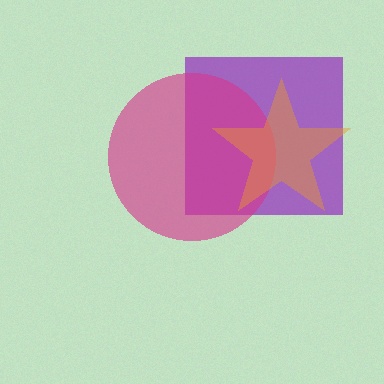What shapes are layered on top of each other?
The layered shapes are: a purple square, a magenta circle, an orange star.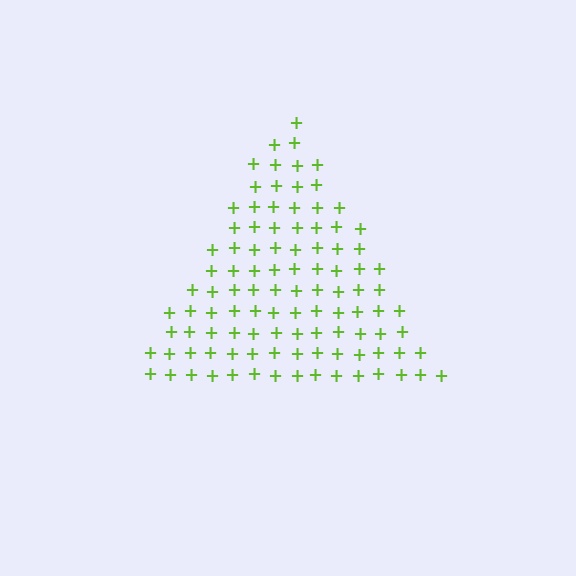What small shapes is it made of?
It is made of small plus signs.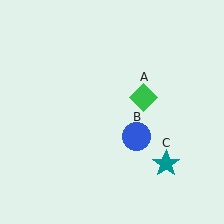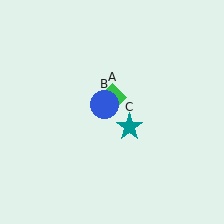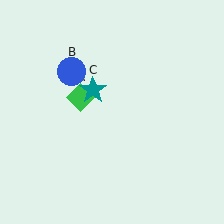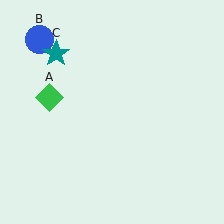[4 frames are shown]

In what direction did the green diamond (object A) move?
The green diamond (object A) moved left.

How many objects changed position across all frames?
3 objects changed position: green diamond (object A), blue circle (object B), teal star (object C).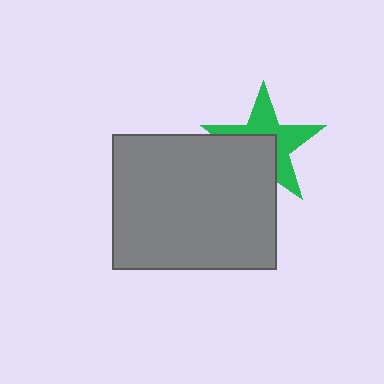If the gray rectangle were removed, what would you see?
You would see the complete green star.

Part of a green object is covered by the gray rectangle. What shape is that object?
It is a star.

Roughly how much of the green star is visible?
About half of it is visible (roughly 54%).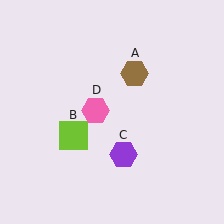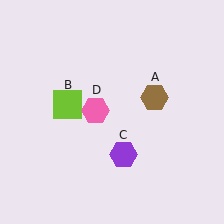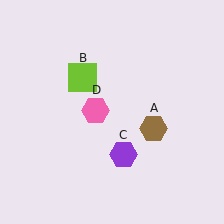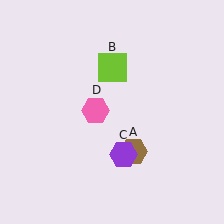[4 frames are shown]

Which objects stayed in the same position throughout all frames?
Purple hexagon (object C) and pink hexagon (object D) remained stationary.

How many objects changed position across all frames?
2 objects changed position: brown hexagon (object A), lime square (object B).